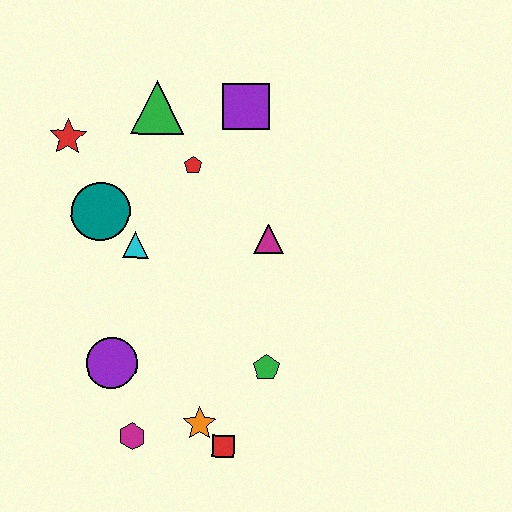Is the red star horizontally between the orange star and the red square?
No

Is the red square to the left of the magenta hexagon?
No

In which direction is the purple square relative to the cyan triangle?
The purple square is above the cyan triangle.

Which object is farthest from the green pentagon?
The red star is farthest from the green pentagon.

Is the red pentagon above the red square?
Yes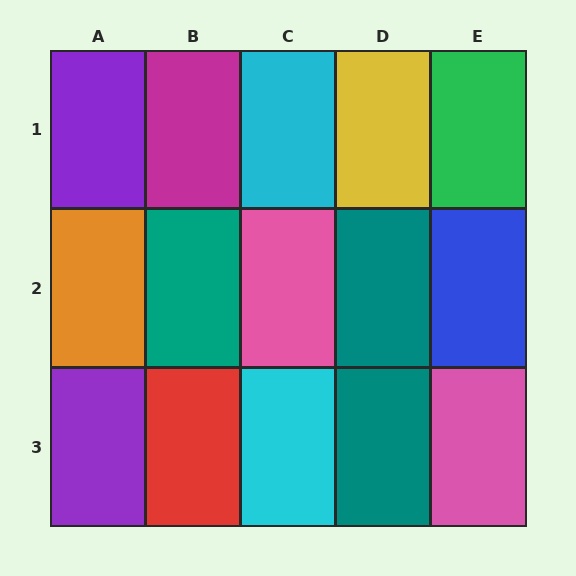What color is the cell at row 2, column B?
Teal.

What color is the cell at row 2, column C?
Pink.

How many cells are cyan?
2 cells are cyan.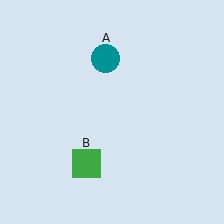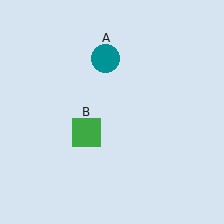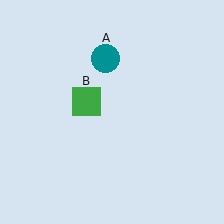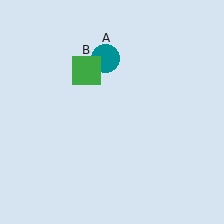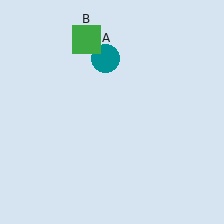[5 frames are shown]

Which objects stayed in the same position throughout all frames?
Teal circle (object A) remained stationary.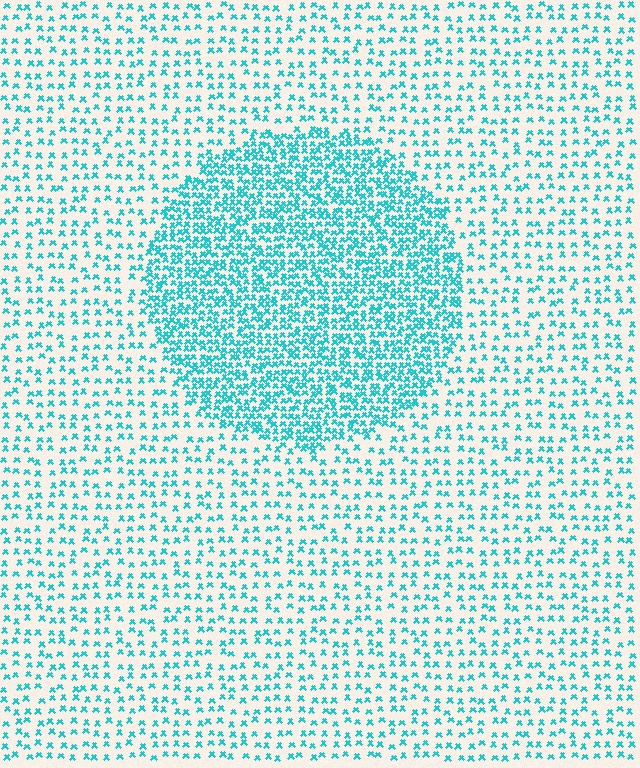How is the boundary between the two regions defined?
The boundary is defined by a change in element density (approximately 2.4x ratio). All elements are the same color, size, and shape.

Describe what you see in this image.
The image contains small cyan elements arranged at two different densities. A circle-shaped region is visible where the elements are more densely packed than the surrounding area.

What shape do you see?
I see a circle.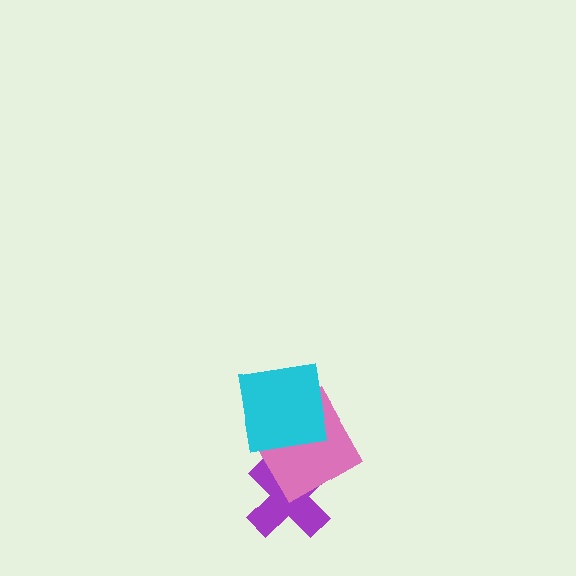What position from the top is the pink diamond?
The pink diamond is 2nd from the top.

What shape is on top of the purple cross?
The pink diamond is on top of the purple cross.